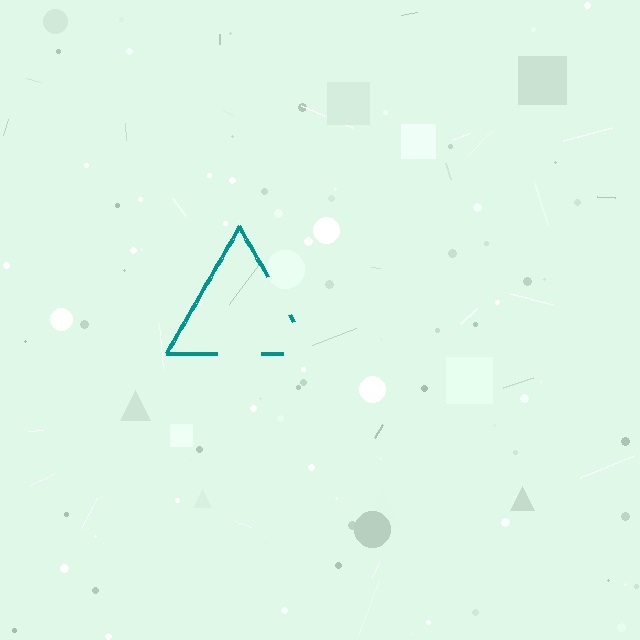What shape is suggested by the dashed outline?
The dashed outline suggests a triangle.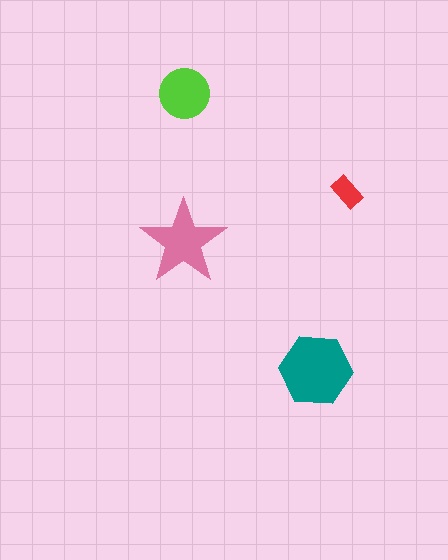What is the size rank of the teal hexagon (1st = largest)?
1st.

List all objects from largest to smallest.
The teal hexagon, the pink star, the lime circle, the red rectangle.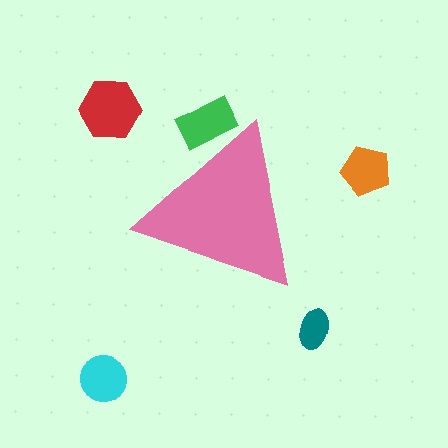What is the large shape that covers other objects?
A pink triangle.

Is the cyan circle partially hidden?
No, the cyan circle is fully visible.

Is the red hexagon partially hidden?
No, the red hexagon is fully visible.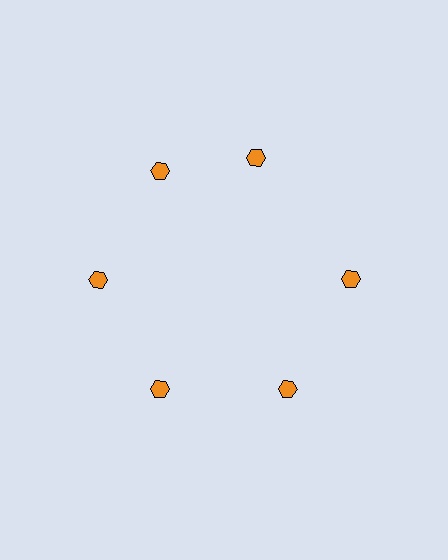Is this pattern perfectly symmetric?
No. The 6 orange hexagons are arranged in a ring, but one element near the 1 o'clock position is rotated out of alignment along the ring, breaking the 6-fold rotational symmetry.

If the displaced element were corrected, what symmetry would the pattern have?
It would have 6-fold rotational symmetry — the pattern would map onto itself every 60 degrees.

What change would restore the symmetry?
The symmetry would be restored by rotating it back into even spacing with its neighbors so that all 6 hexagons sit at equal angles and equal distance from the center.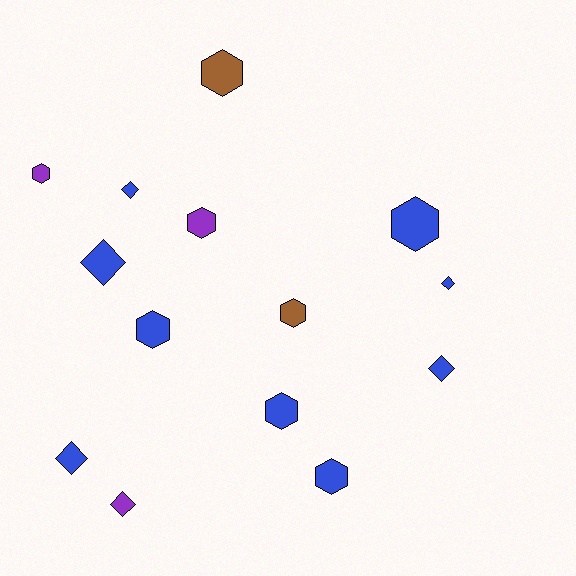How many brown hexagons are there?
There are 2 brown hexagons.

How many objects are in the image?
There are 14 objects.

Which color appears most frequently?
Blue, with 9 objects.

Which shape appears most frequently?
Hexagon, with 8 objects.